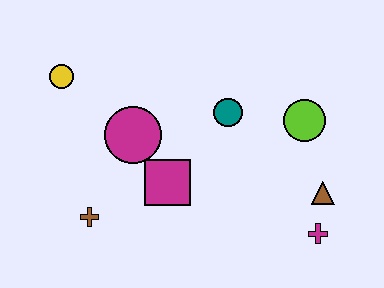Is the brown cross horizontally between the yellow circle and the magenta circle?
Yes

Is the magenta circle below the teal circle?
Yes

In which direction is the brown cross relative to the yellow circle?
The brown cross is below the yellow circle.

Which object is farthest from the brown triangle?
The yellow circle is farthest from the brown triangle.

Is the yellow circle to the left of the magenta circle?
Yes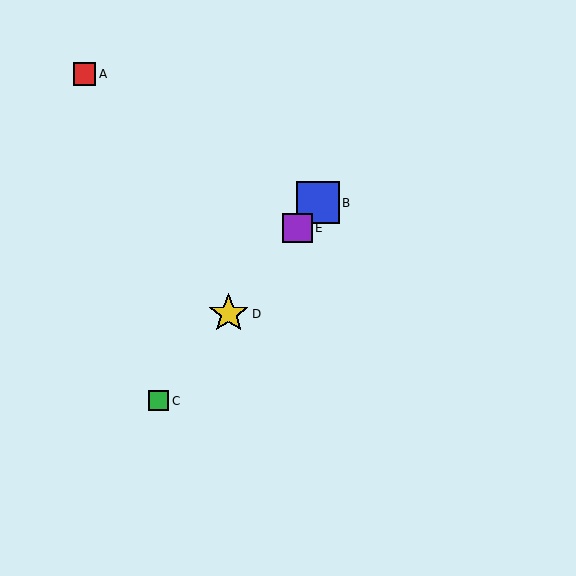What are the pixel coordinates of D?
Object D is at (229, 314).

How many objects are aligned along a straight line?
4 objects (B, C, D, E) are aligned along a straight line.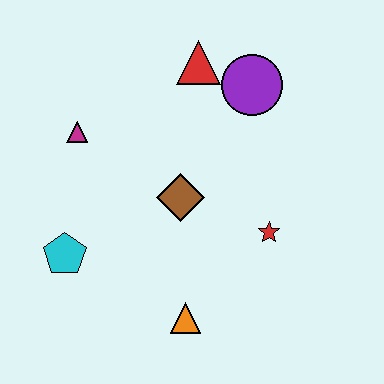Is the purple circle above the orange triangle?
Yes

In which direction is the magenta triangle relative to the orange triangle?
The magenta triangle is above the orange triangle.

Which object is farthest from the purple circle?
The cyan pentagon is farthest from the purple circle.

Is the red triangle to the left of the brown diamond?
No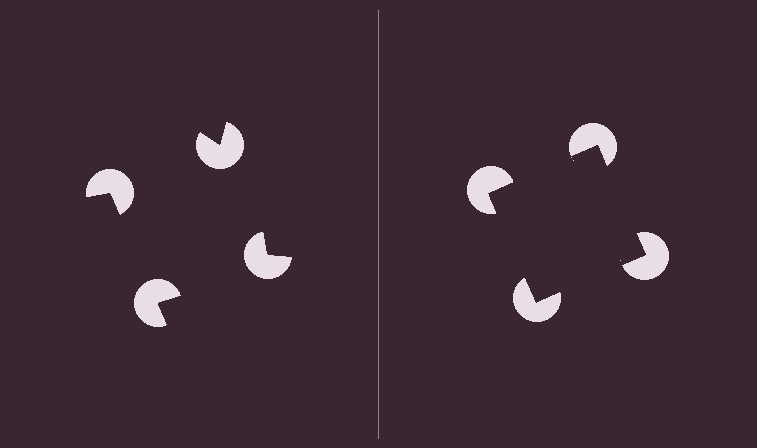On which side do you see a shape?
An illusory square appears on the right side. On the left side the wedge cuts are rotated, so no coherent shape forms.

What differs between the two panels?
The pac-man discs are positioned identically on both sides; only the wedge orientations differ. On the right they align to a square; on the left they are misaligned.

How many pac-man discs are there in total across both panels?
8 — 4 on each side.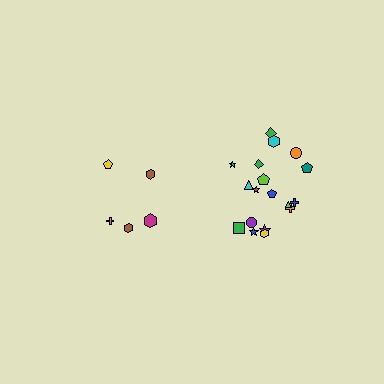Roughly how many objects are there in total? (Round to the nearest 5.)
Roughly 25 objects in total.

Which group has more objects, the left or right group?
The right group.